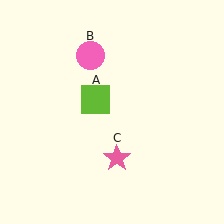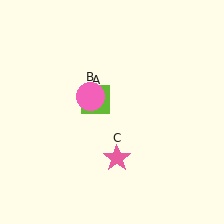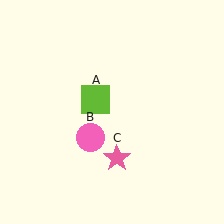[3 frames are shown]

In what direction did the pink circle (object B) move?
The pink circle (object B) moved down.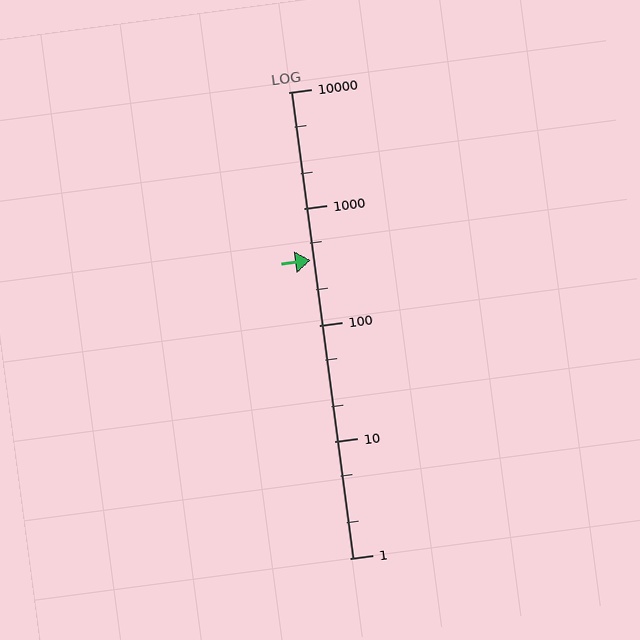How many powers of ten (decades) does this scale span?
The scale spans 4 decades, from 1 to 10000.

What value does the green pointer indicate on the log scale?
The pointer indicates approximately 360.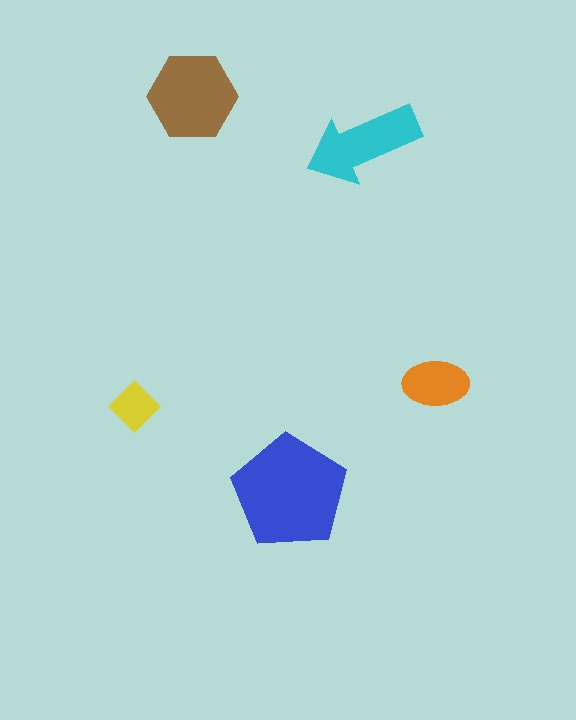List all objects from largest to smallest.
The blue pentagon, the brown hexagon, the cyan arrow, the orange ellipse, the yellow diamond.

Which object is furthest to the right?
The orange ellipse is rightmost.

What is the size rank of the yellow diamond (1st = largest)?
5th.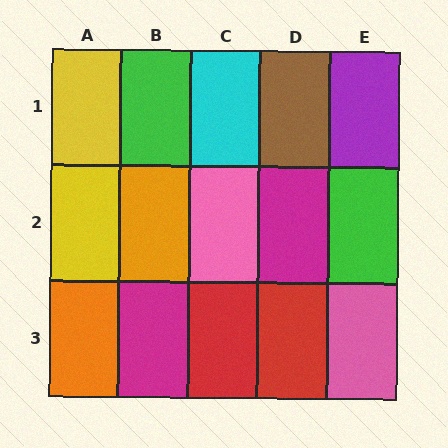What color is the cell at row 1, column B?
Green.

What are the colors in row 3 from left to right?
Orange, magenta, red, red, pink.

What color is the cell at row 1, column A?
Yellow.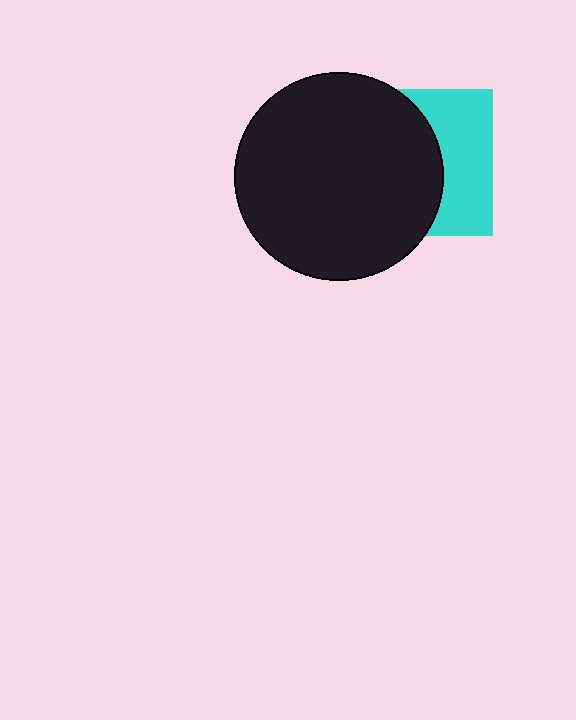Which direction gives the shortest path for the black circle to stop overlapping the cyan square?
Moving left gives the shortest separation.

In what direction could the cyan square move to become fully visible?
The cyan square could move right. That would shift it out from behind the black circle entirely.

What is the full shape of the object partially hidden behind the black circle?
The partially hidden object is a cyan square.